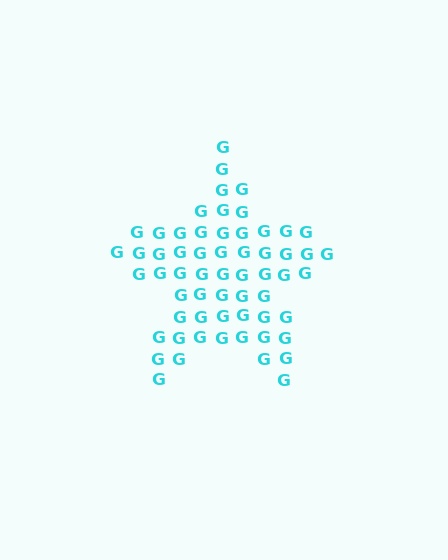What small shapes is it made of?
It is made of small letter G's.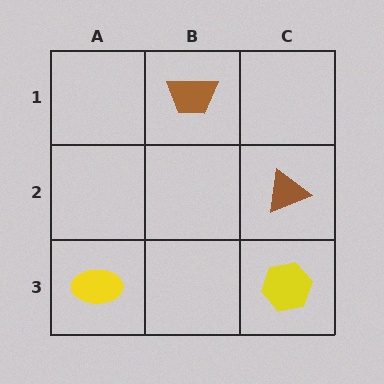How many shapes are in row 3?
2 shapes.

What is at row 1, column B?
A brown trapezoid.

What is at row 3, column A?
A yellow ellipse.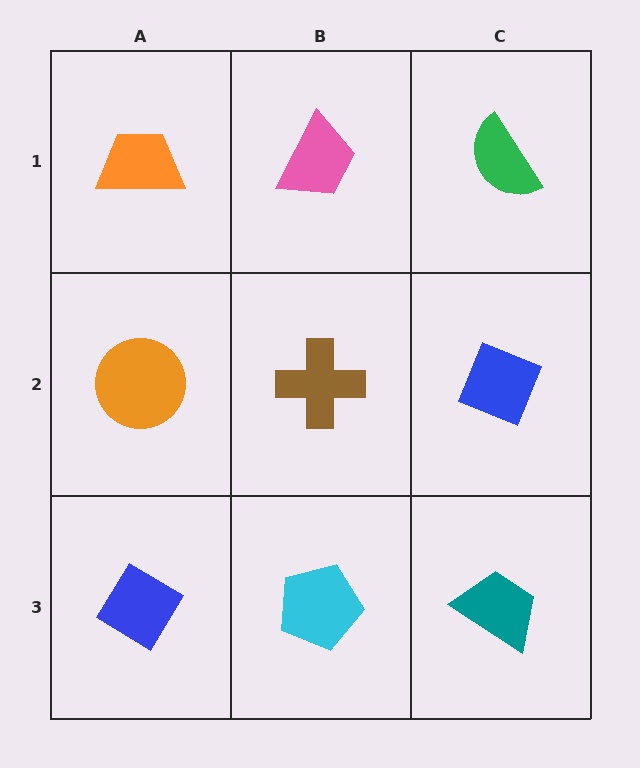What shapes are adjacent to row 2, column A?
An orange trapezoid (row 1, column A), a blue diamond (row 3, column A), a brown cross (row 2, column B).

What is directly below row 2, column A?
A blue diamond.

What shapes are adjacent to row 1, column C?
A blue diamond (row 2, column C), a pink trapezoid (row 1, column B).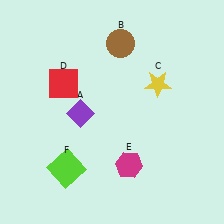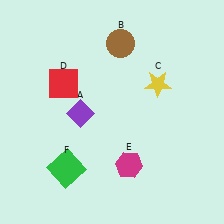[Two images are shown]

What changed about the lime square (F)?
In Image 1, F is lime. In Image 2, it changed to green.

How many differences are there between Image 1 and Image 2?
There is 1 difference between the two images.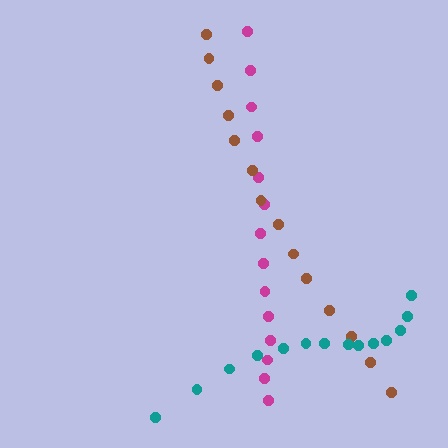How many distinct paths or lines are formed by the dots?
There are 3 distinct paths.